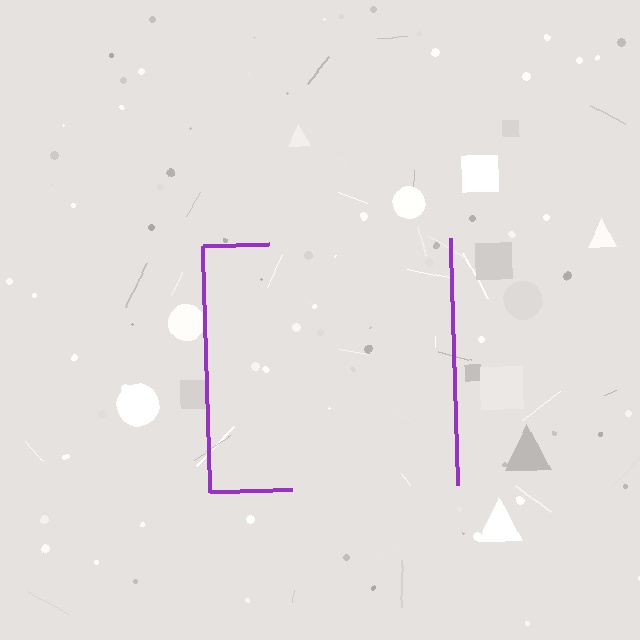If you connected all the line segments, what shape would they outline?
They would outline a square.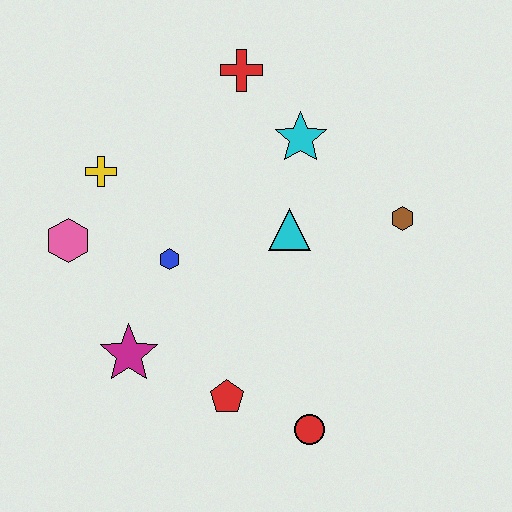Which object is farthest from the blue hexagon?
The brown hexagon is farthest from the blue hexagon.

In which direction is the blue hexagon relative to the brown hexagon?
The blue hexagon is to the left of the brown hexagon.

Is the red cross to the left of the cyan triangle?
Yes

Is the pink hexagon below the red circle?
No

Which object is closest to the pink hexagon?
The yellow cross is closest to the pink hexagon.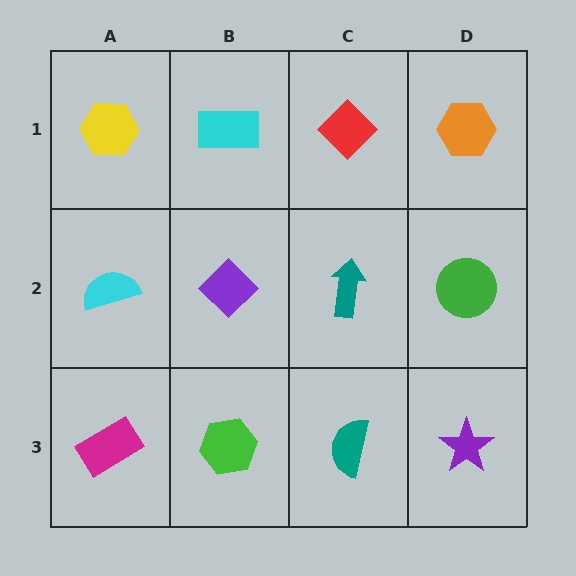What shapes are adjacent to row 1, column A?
A cyan semicircle (row 2, column A), a cyan rectangle (row 1, column B).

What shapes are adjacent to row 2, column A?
A yellow hexagon (row 1, column A), a magenta rectangle (row 3, column A), a purple diamond (row 2, column B).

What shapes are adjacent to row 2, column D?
An orange hexagon (row 1, column D), a purple star (row 3, column D), a teal arrow (row 2, column C).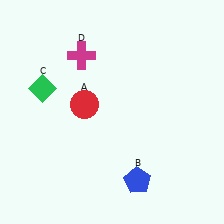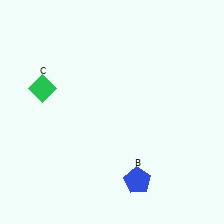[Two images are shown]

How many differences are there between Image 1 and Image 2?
There are 2 differences between the two images.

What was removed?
The magenta cross (D), the red circle (A) were removed in Image 2.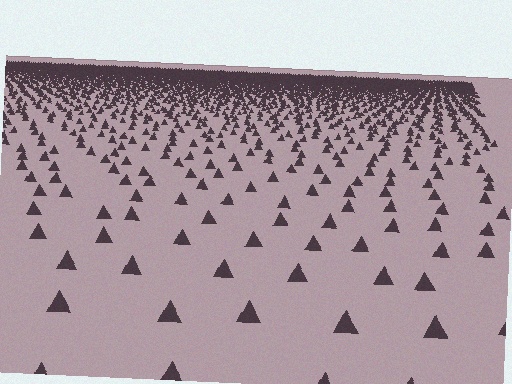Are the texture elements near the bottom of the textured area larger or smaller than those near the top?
Larger. Near the bottom, elements are closer to the viewer and appear at a bigger on-screen size.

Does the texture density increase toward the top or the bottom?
Density increases toward the top.